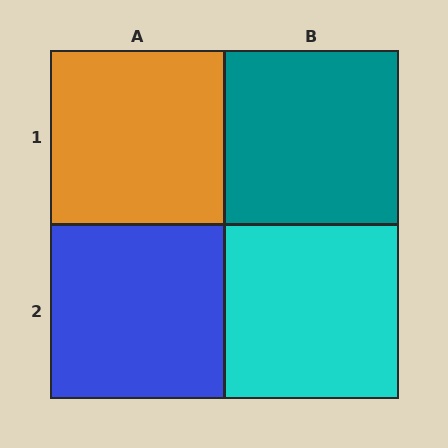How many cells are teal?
1 cell is teal.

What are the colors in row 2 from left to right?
Blue, cyan.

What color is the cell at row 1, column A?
Orange.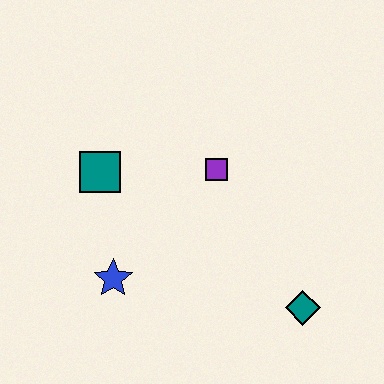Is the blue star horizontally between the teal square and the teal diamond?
Yes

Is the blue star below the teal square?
Yes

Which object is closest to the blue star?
The teal square is closest to the blue star.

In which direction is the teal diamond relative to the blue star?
The teal diamond is to the right of the blue star.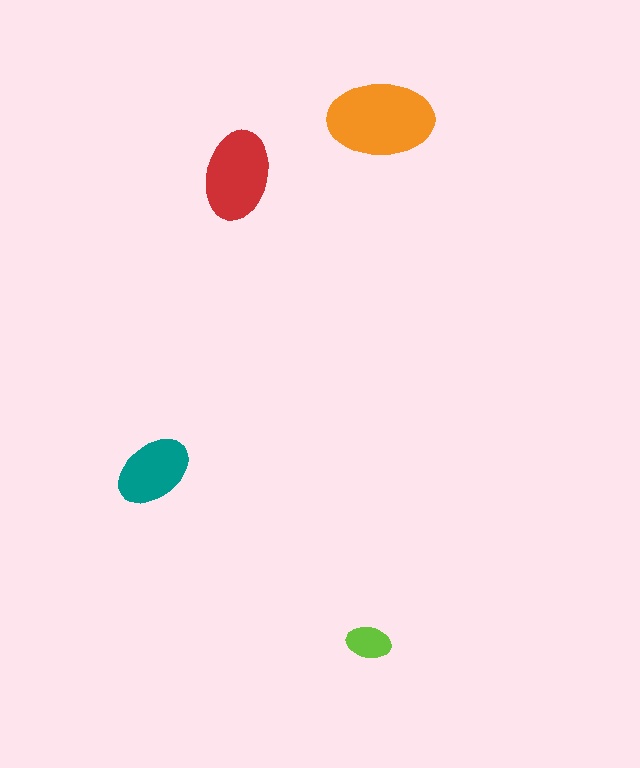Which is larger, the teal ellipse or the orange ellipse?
The orange one.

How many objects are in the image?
There are 4 objects in the image.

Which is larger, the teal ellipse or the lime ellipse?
The teal one.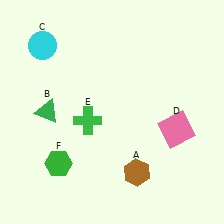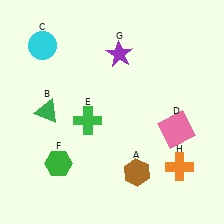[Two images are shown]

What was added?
A purple star (G), an orange cross (H) were added in Image 2.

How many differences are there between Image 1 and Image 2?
There are 2 differences between the two images.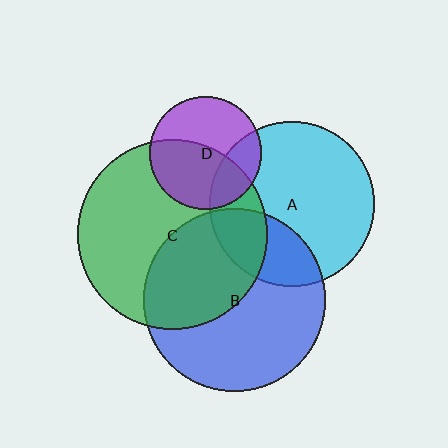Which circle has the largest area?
Circle C (green).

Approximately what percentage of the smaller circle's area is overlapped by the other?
Approximately 25%.